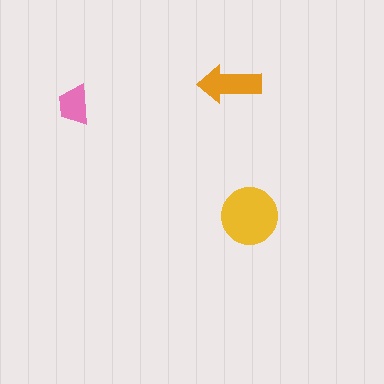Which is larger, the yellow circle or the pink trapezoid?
The yellow circle.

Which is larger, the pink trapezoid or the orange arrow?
The orange arrow.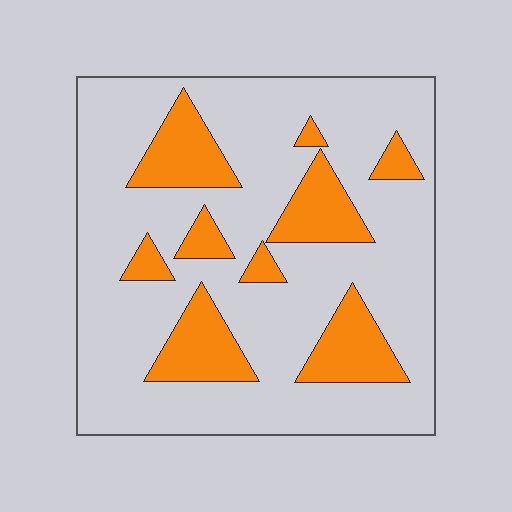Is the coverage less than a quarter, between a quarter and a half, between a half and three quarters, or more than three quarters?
Less than a quarter.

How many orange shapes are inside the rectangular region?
9.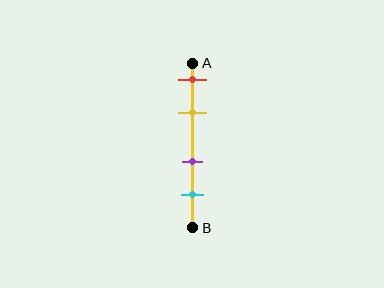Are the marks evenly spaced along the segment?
No, the marks are not evenly spaced.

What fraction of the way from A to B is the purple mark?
The purple mark is approximately 60% (0.6) of the way from A to B.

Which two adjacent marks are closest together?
The red and yellow marks are the closest adjacent pair.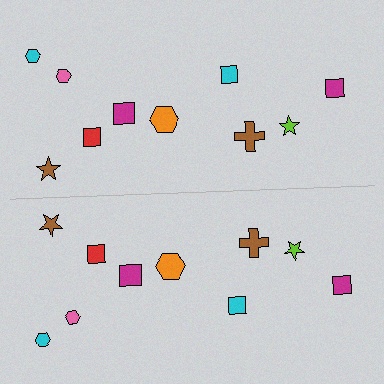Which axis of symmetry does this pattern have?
The pattern has a horizontal axis of symmetry running through the center of the image.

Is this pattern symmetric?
Yes, this pattern has bilateral (reflection) symmetry.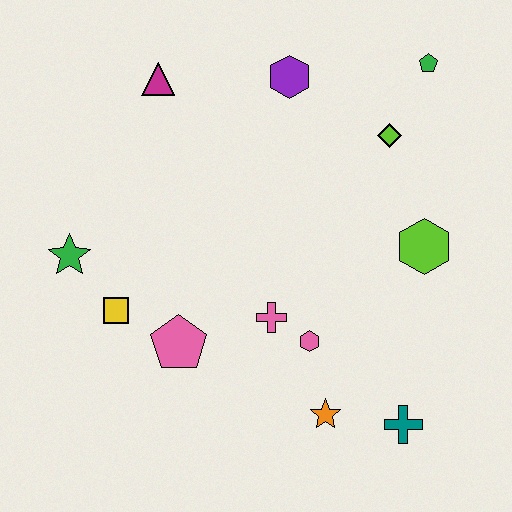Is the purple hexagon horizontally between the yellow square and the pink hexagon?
Yes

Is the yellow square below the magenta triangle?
Yes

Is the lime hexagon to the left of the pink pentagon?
No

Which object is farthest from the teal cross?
The magenta triangle is farthest from the teal cross.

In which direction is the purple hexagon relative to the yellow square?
The purple hexagon is above the yellow square.